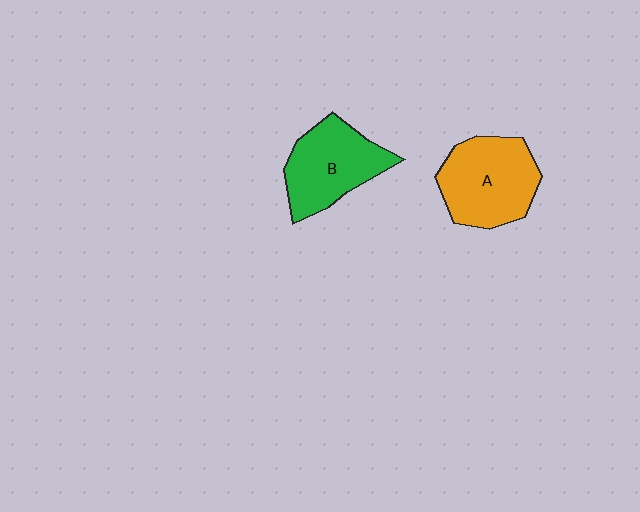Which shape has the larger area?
Shape A (orange).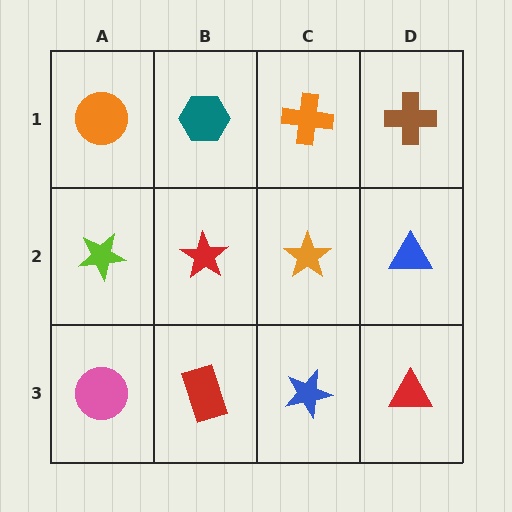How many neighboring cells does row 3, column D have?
2.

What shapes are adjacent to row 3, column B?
A red star (row 2, column B), a pink circle (row 3, column A), a blue star (row 3, column C).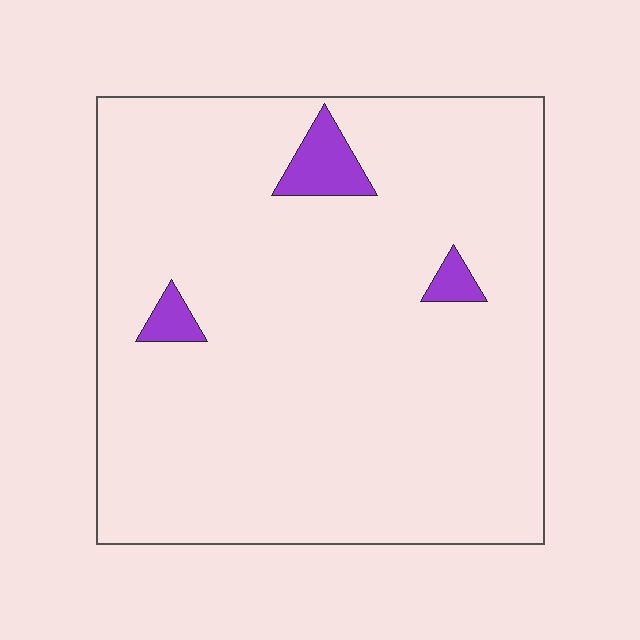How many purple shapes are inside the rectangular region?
3.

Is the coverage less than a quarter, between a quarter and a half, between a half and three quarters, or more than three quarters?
Less than a quarter.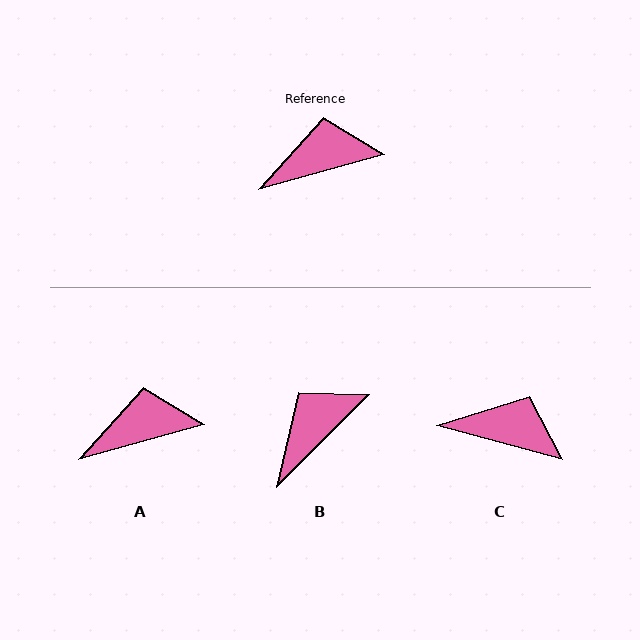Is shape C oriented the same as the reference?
No, it is off by about 31 degrees.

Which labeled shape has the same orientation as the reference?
A.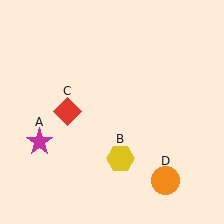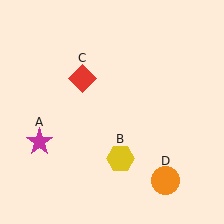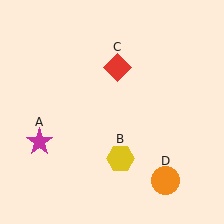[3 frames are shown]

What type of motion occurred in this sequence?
The red diamond (object C) rotated clockwise around the center of the scene.